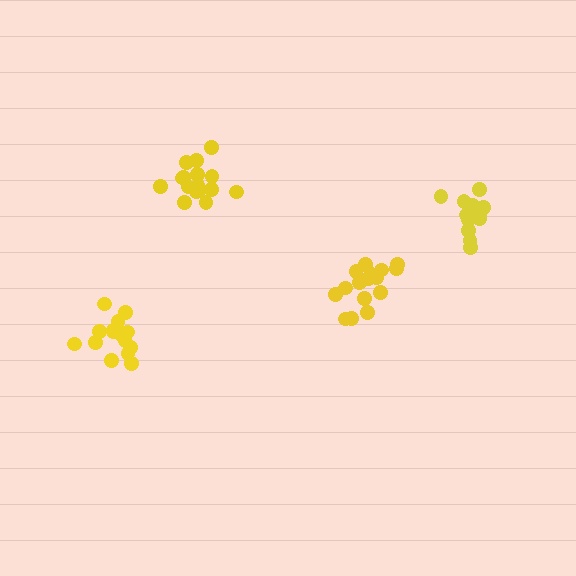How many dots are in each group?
Group 1: 16 dots, Group 2: 16 dots, Group 3: 16 dots, Group 4: 13 dots (61 total).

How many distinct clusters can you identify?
There are 4 distinct clusters.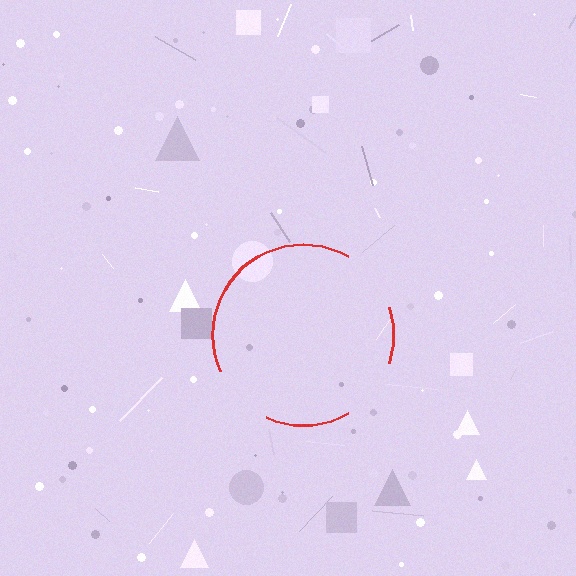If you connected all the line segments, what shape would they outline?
They would outline a circle.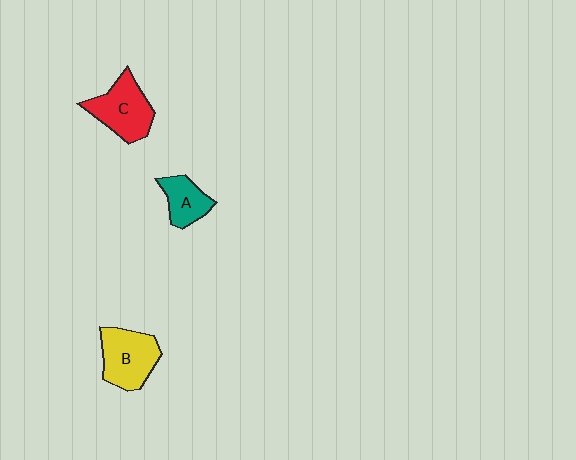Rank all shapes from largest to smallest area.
From largest to smallest: B (yellow), C (red), A (teal).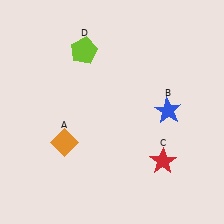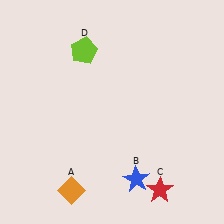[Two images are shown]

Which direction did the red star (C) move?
The red star (C) moved down.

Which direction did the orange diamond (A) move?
The orange diamond (A) moved down.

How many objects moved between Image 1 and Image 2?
3 objects moved between the two images.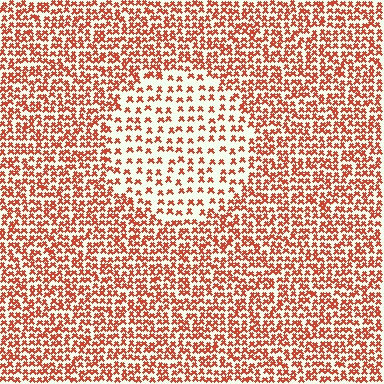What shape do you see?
I see a circle.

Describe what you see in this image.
The image contains small red elements arranged at two different densities. A circle-shaped region is visible where the elements are less densely packed than the surrounding area.